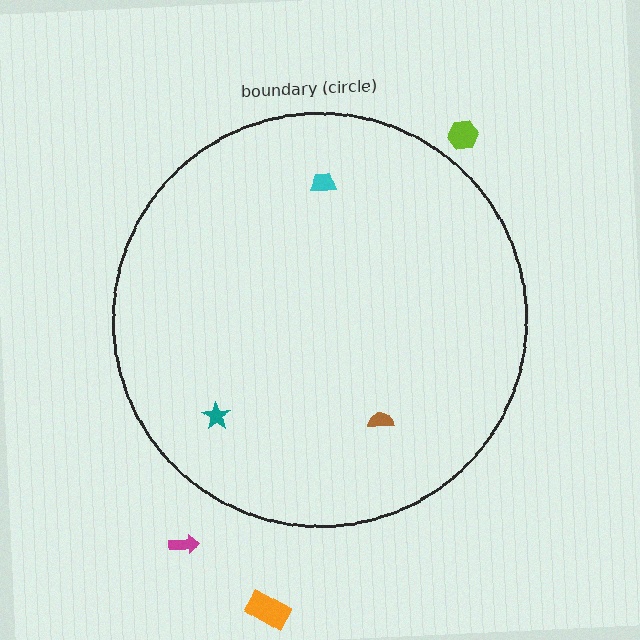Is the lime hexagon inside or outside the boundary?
Outside.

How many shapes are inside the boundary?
3 inside, 3 outside.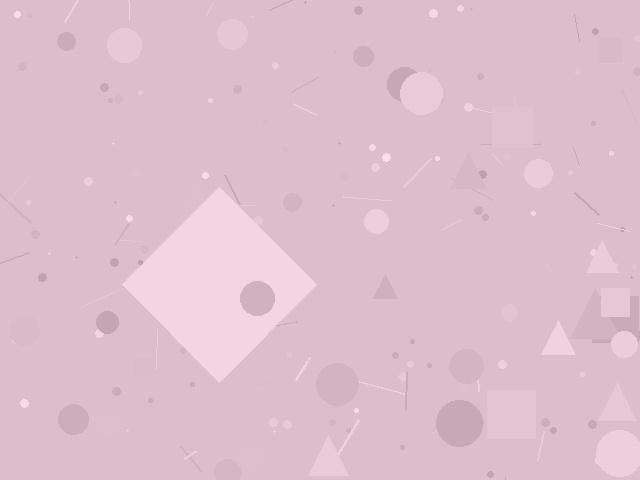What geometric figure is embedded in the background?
A diamond is embedded in the background.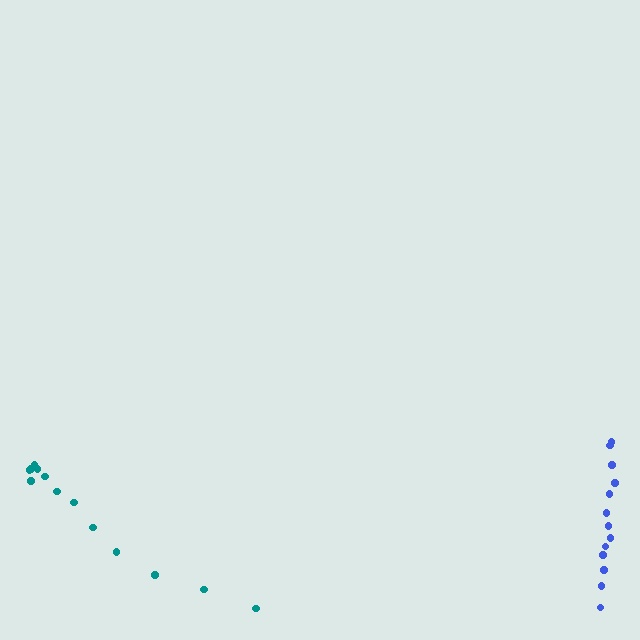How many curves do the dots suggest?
There are 2 distinct paths.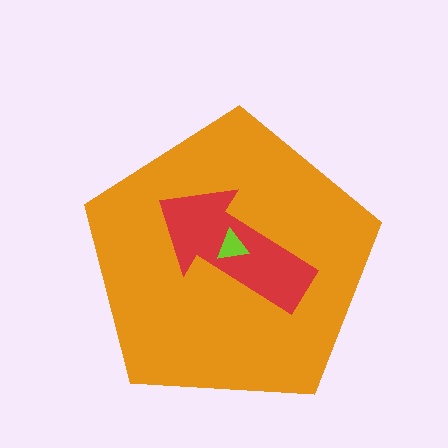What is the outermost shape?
The orange pentagon.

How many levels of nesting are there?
3.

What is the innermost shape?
The lime triangle.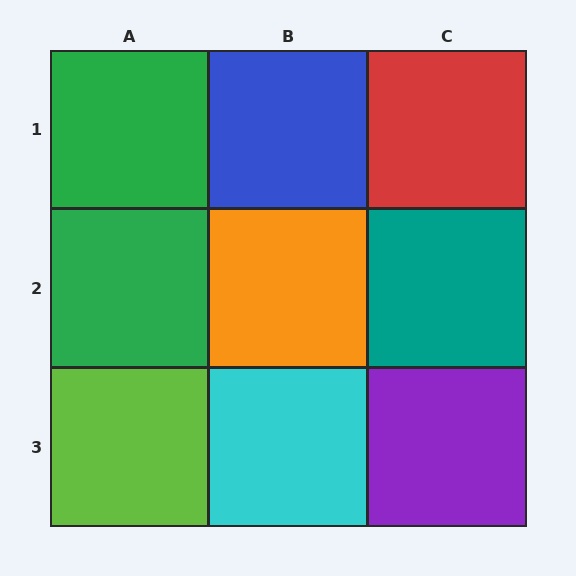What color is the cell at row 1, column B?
Blue.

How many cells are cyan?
1 cell is cyan.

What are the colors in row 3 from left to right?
Lime, cyan, purple.